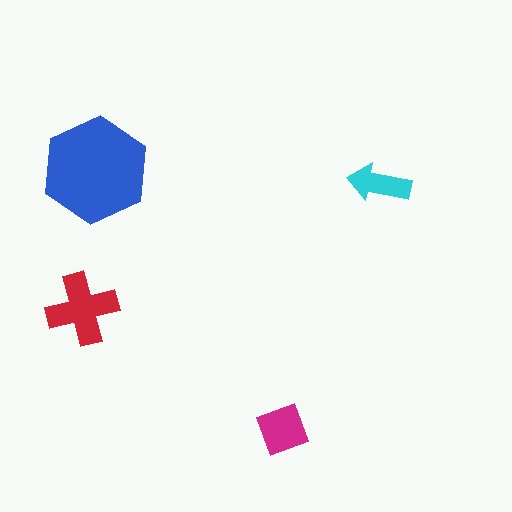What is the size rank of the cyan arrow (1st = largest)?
4th.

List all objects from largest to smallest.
The blue hexagon, the red cross, the magenta diamond, the cyan arrow.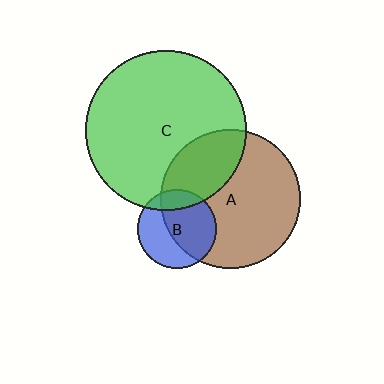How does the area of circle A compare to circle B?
Approximately 3.1 times.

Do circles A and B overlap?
Yes.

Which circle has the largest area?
Circle C (green).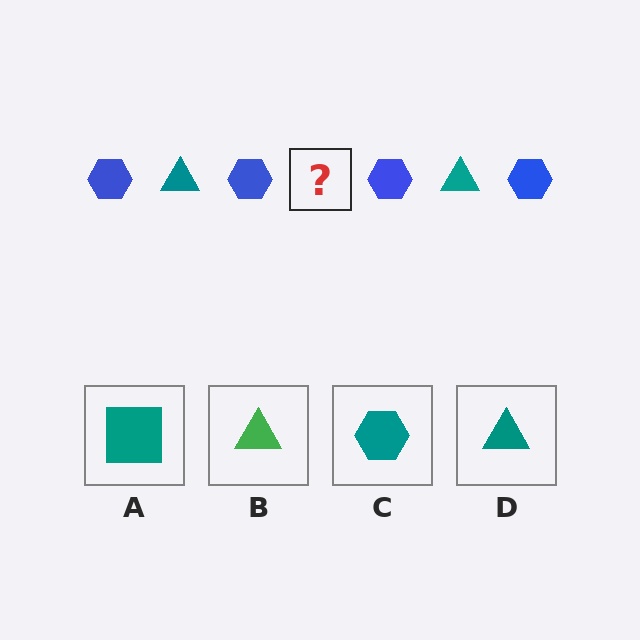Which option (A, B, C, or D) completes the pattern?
D.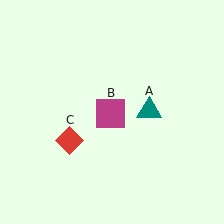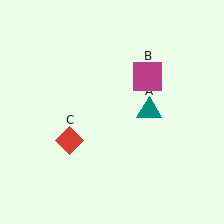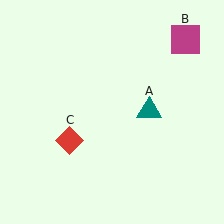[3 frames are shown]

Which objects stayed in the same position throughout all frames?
Teal triangle (object A) and red diamond (object C) remained stationary.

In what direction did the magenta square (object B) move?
The magenta square (object B) moved up and to the right.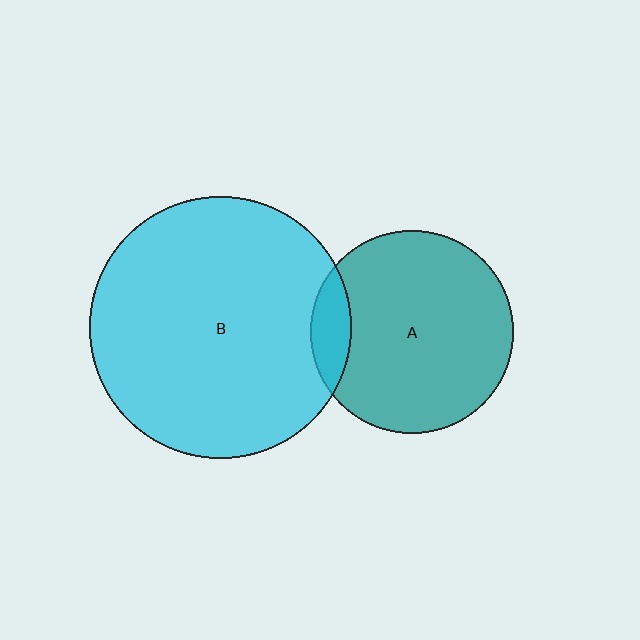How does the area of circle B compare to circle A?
Approximately 1.7 times.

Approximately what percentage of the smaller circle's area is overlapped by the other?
Approximately 10%.